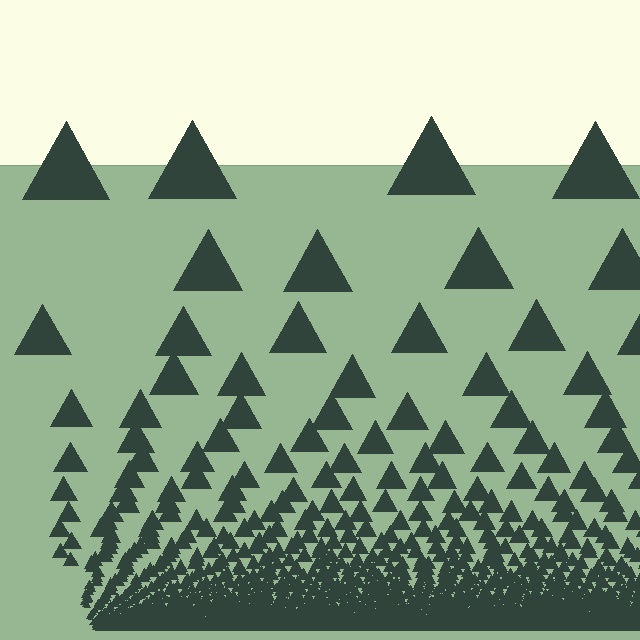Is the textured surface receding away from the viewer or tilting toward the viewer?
The surface appears to tilt toward the viewer. Texture elements get larger and sparser toward the top.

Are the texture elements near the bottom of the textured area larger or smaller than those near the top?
Smaller. The gradient is inverted — elements near the bottom are smaller and denser.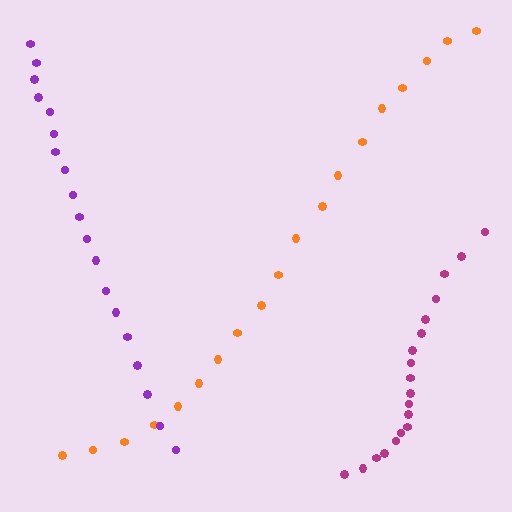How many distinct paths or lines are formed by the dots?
There are 3 distinct paths.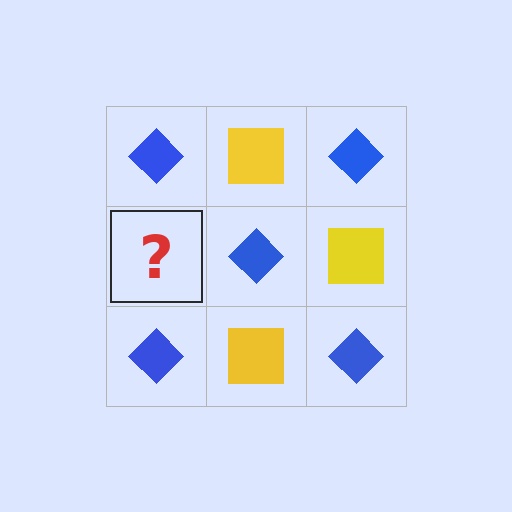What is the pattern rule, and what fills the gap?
The rule is that it alternates blue diamond and yellow square in a checkerboard pattern. The gap should be filled with a yellow square.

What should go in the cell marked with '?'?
The missing cell should contain a yellow square.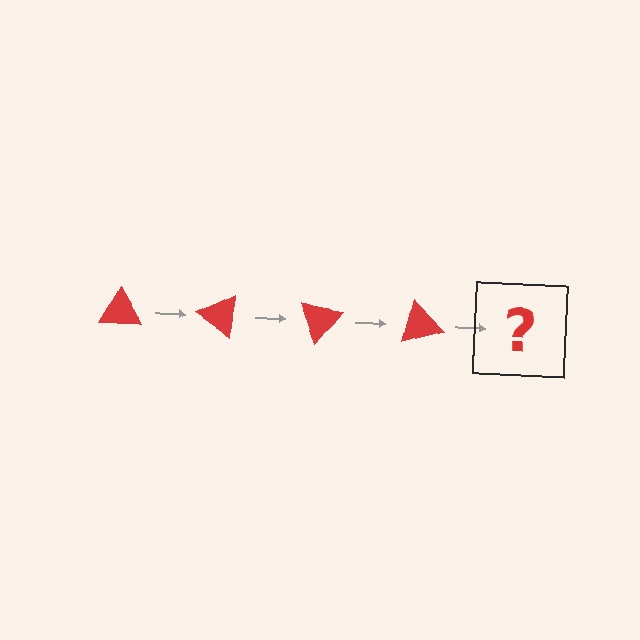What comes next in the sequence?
The next element should be a red triangle rotated 140 degrees.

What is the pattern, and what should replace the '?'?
The pattern is that the triangle rotates 35 degrees each step. The '?' should be a red triangle rotated 140 degrees.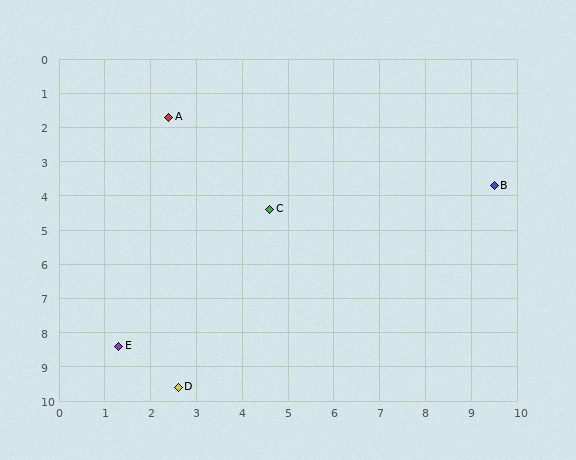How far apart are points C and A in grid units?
Points C and A are about 3.5 grid units apart.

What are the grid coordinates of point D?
Point D is at approximately (2.6, 9.6).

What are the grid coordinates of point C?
Point C is at approximately (4.6, 4.4).